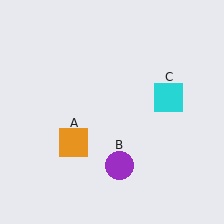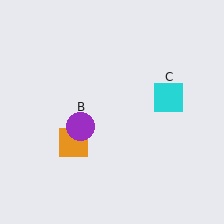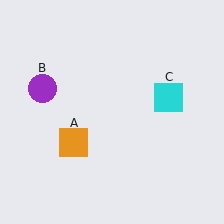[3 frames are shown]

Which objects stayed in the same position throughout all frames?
Orange square (object A) and cyan square (object C) remained stationary.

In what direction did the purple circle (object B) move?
The purple circle (object B) moved up and to the left.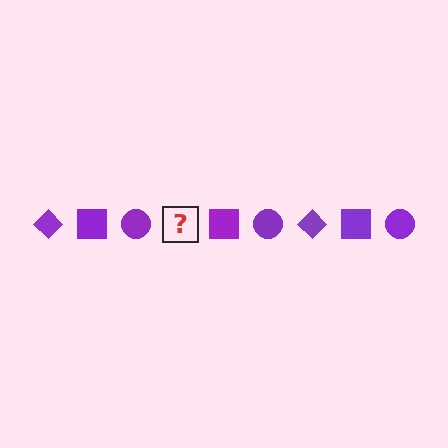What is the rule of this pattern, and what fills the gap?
The rule is that the pattern cycles through diamond, square, circle shapes in purple. The gap should be filled with a purple diamond.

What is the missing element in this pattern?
The missing element is a purple diamond.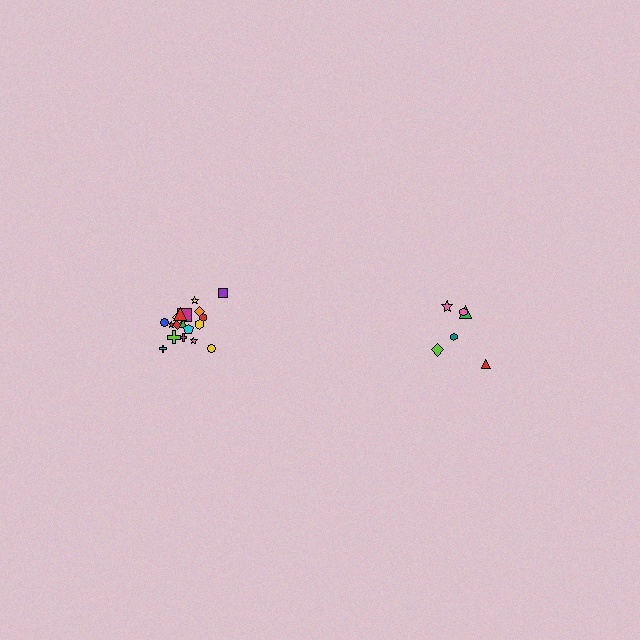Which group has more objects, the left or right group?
The left group.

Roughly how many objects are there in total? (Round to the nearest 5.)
Roughly 25 objects in total.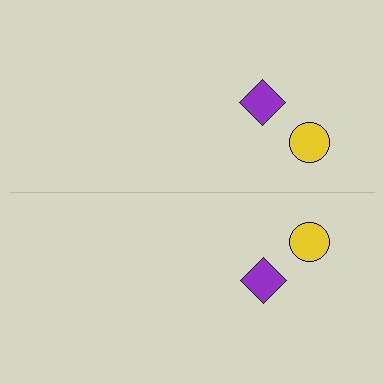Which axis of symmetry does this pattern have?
The pattern has a horizontal axis of symmetry running through the center of the image.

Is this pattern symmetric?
Yes, this pattern has bilateral (reflection) symmetry.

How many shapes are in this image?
There are 4 shapes in this image.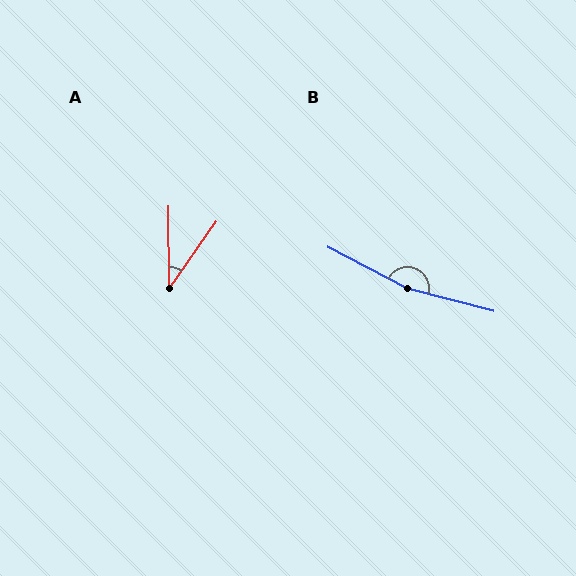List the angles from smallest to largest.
A (36°), B (167°).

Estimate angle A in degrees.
Approximately 36 degrees.